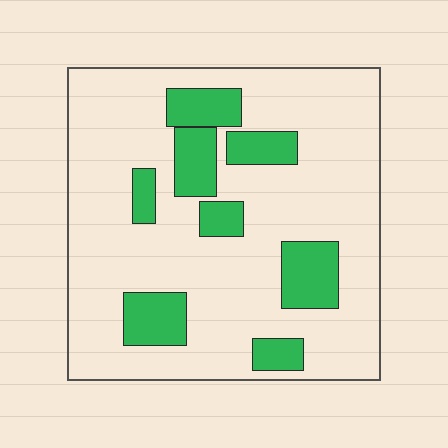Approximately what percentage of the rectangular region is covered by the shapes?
Approximately 20%.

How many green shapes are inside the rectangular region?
8.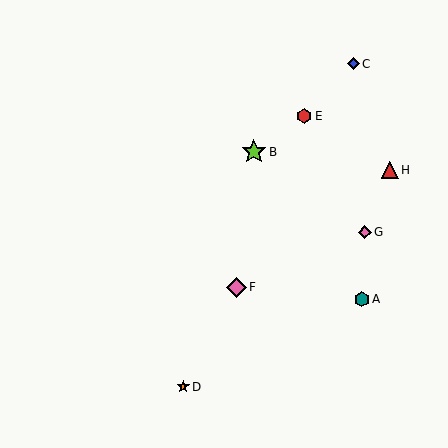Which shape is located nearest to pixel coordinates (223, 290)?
The pink diamond (labeled F) at (237, 287) is nearest to that location.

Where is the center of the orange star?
The center of the orange star is at (183, 387).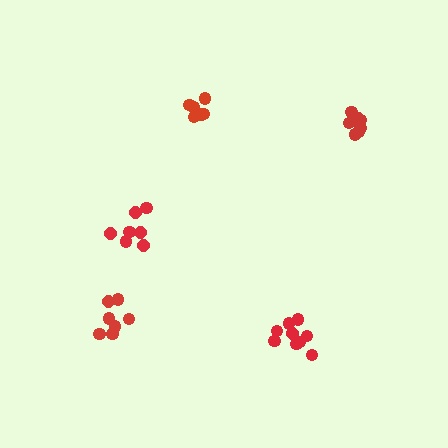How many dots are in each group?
Group 1: 7 dots, Group 2: 6 dots, Group 3: 9 dots, Group 4: 9 dots, Group 5: 7 dots (38 total).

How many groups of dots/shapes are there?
There are 5 groups.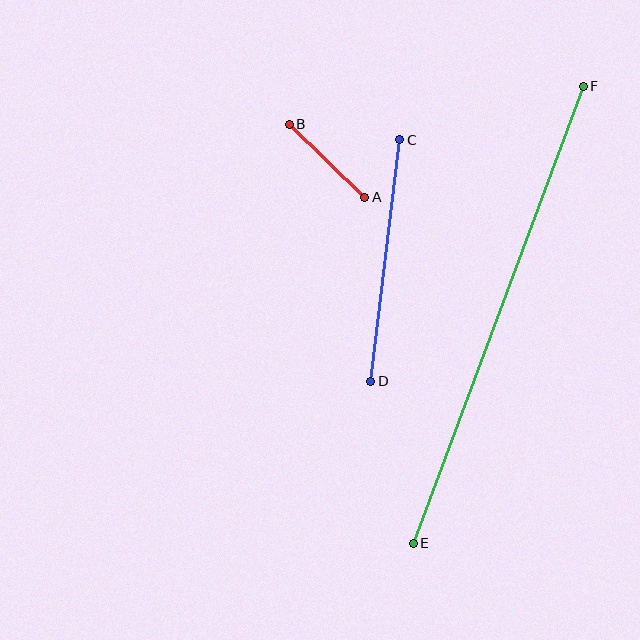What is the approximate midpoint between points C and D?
The midpoint is at approximately (385, 261) pixels.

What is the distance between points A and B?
The distance is approximately 105 pixels.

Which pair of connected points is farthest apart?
Points E and F are farthest apart.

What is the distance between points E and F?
The distance is approximately 488 pixels.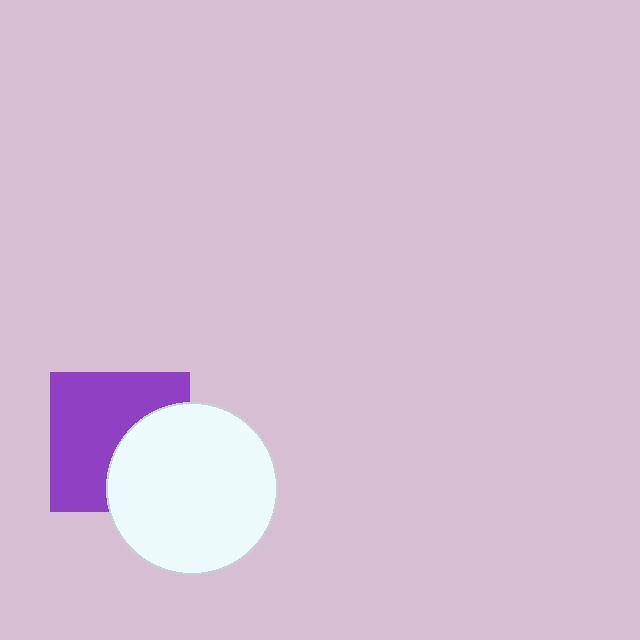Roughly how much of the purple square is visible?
About half of it is visible (roughly 62%).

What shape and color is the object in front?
The object in front is a white circle.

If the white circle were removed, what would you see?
You would see the complete purple square.